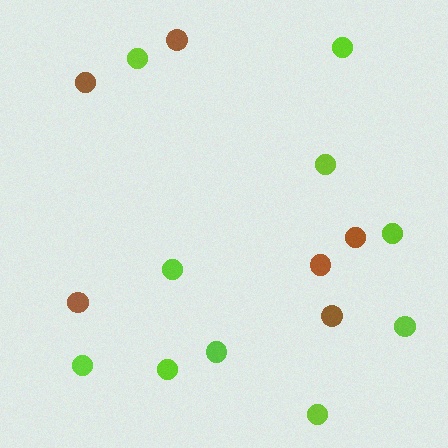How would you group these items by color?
There are 2 groups: one group of brown circles (6) and one group of lime circles (10).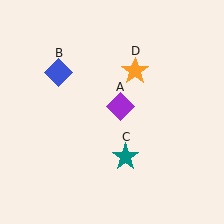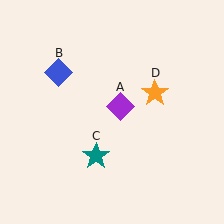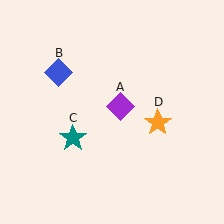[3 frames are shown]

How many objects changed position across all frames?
2 objects changed position: teal star (object C), orange star (object D).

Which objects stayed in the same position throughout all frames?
Purple diamond (object A) and blue diamond (object B) remained stationary.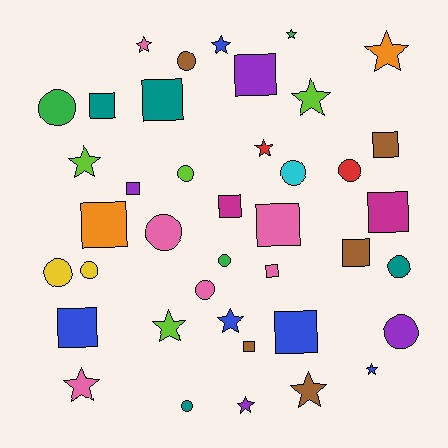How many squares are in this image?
There are 14 squares.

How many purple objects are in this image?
There are 4 purple objects.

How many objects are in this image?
There are 40 objects.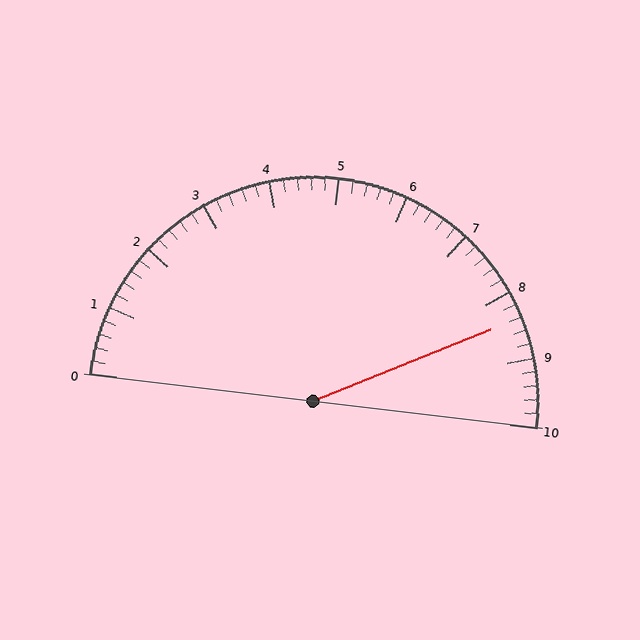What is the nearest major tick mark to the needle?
The nearest major tick mark is 8.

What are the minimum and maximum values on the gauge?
The gauge ranges from 0 to 10.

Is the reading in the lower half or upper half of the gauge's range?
The reading is in the upper half of the range (0 to 10).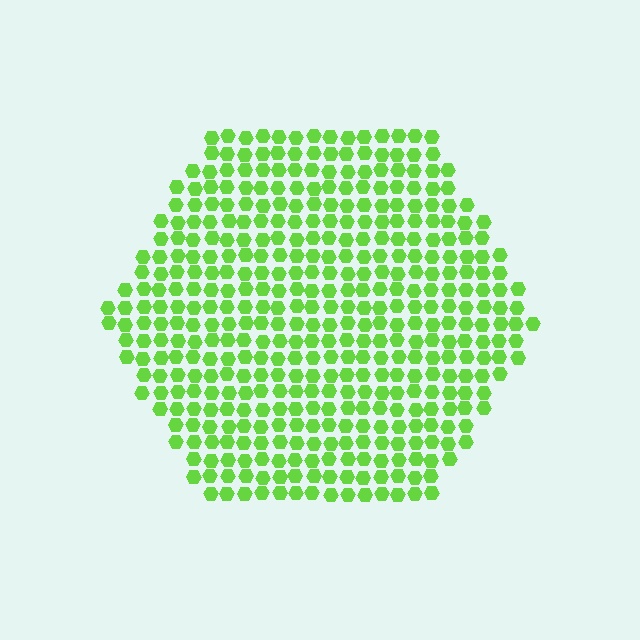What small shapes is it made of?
It is made of small hexagons.